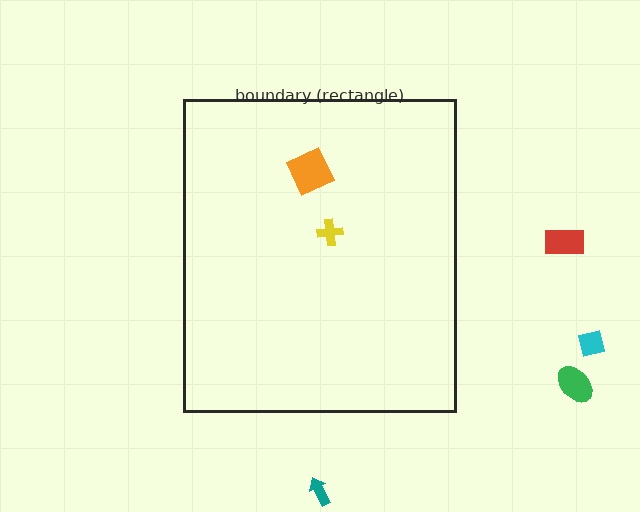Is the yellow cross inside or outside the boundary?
Inside.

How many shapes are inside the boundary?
2 inside, 4 outside.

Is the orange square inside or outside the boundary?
Inside.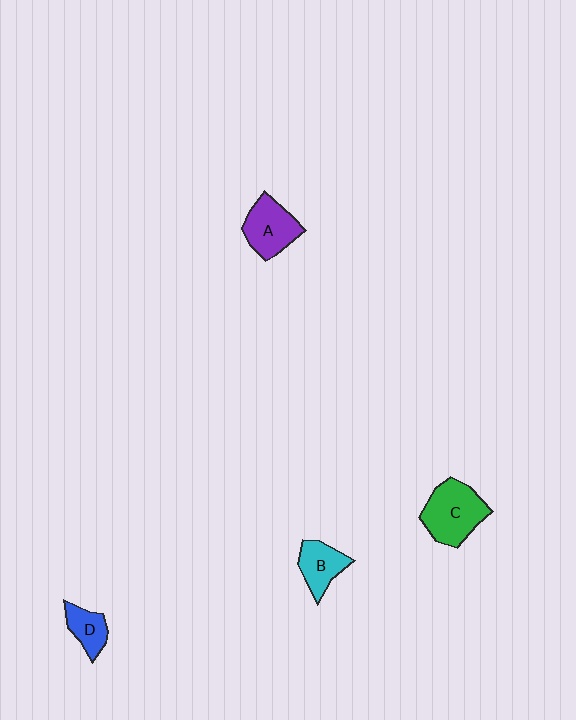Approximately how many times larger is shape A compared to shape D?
Approximately 1.6 times.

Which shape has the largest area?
Shape C (green).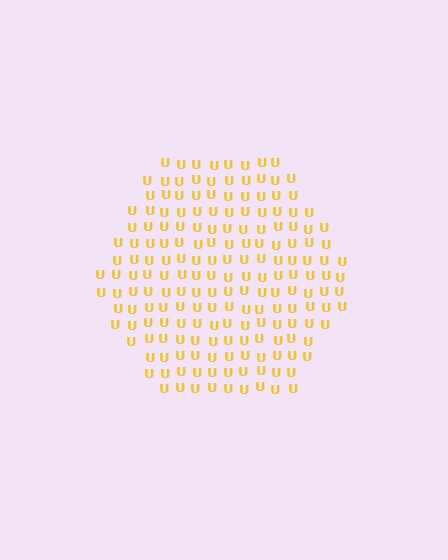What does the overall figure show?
The overall figure shows a hexagon.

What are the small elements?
The small elements are letter U's.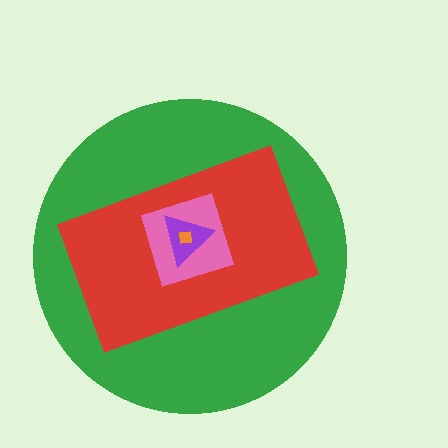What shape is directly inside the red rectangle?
The pink square.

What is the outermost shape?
The green circle.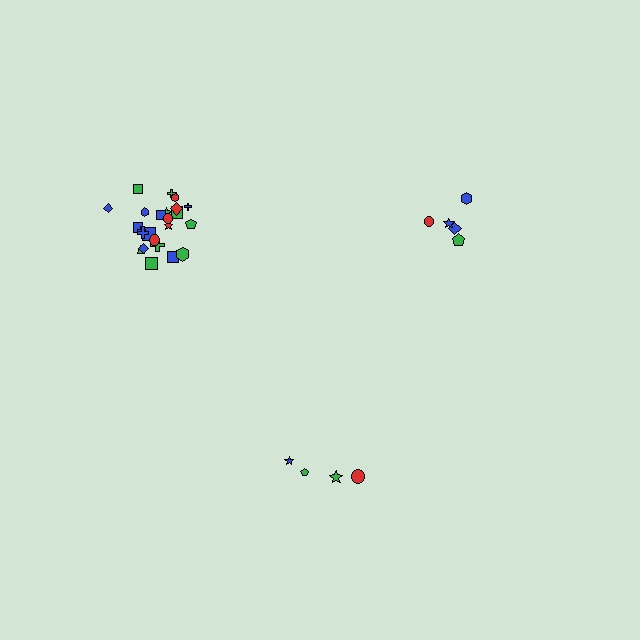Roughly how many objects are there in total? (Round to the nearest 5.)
Roughly 35 objects in total.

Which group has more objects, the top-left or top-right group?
The top-left group.